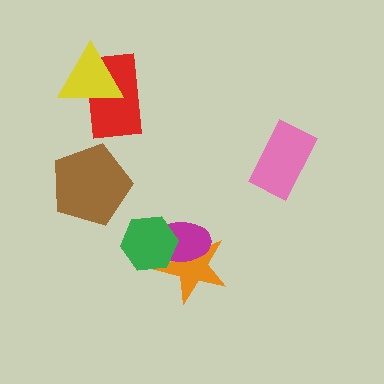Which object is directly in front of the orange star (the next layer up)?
The magenta ellipse is directly in front of the orange star.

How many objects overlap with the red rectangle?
1 object overlaps with the red rectangle.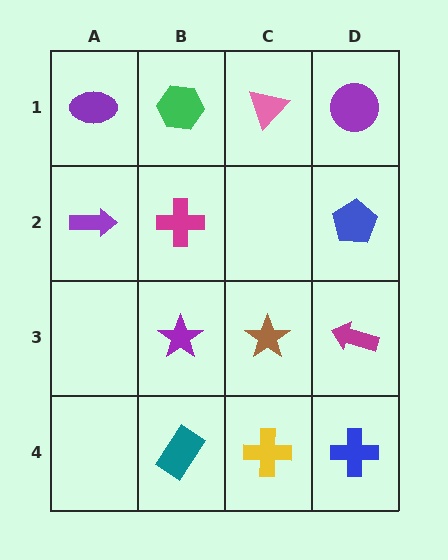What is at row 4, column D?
A blue cross.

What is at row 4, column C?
A yellow cross.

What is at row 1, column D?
A purple circle.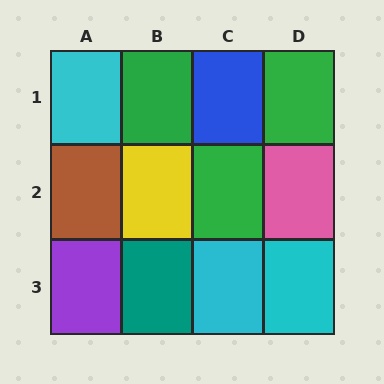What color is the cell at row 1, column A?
Cyan.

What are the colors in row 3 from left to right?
Purple, teal, cyan, cyan.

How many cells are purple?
1 cell is purple.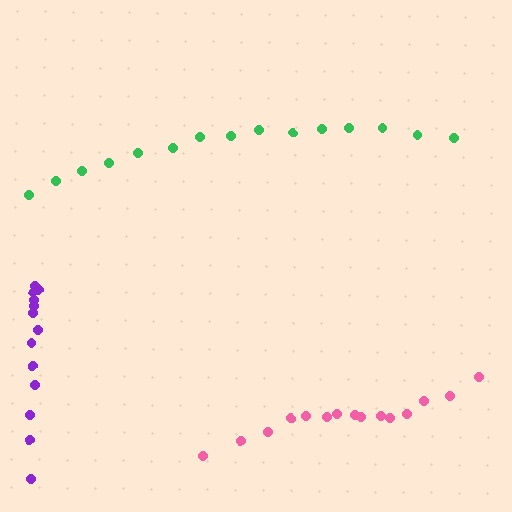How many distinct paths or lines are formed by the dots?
There are 3 distinct paths.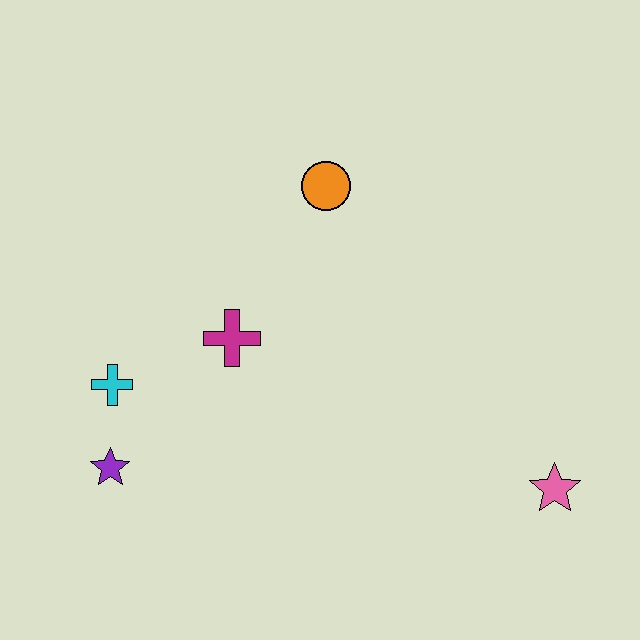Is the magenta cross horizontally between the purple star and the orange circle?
Yes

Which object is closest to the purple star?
The cyan cross is closest to the purple star.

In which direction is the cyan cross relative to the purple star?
The cyan cross is above the purple star.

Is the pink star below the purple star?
Yes